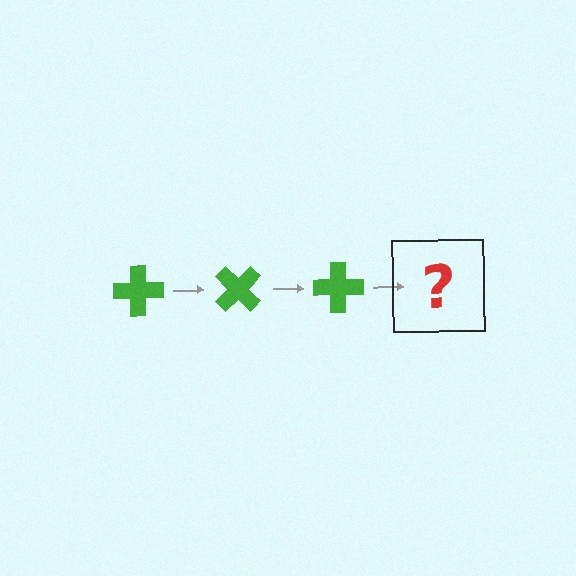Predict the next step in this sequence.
The next step is a green cross rotated 135 degrees.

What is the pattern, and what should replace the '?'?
The pattern is that the cross rotates 45 degrees each step. The '?' should be a green cross rotated 135 degrees.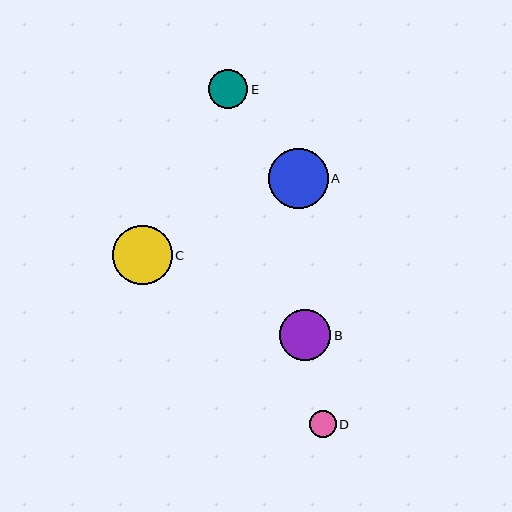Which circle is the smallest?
Circle D is the smallest with a size of approximately 27 pixels.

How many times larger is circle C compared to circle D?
Circle C is approximately 2.2 times the size of circle D.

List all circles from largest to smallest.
From largest to smallest: A, C, B, E, D.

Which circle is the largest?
Circle A is the largest with a size of approximately 60 pixels.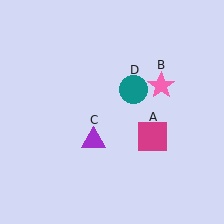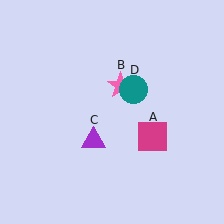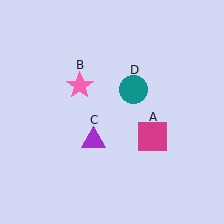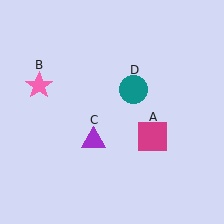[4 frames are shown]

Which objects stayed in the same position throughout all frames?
Magenta square (object A) and purple triangle (object C) and teal circle (object D) remained stationary.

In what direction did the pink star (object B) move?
The pink star (object B) moved left.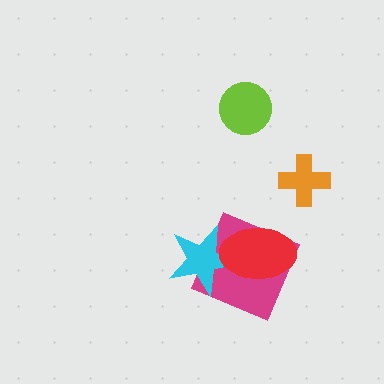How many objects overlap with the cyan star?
2 objects overlap with the cyan star.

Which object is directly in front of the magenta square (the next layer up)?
The cyan star is directly in front of the magenta square.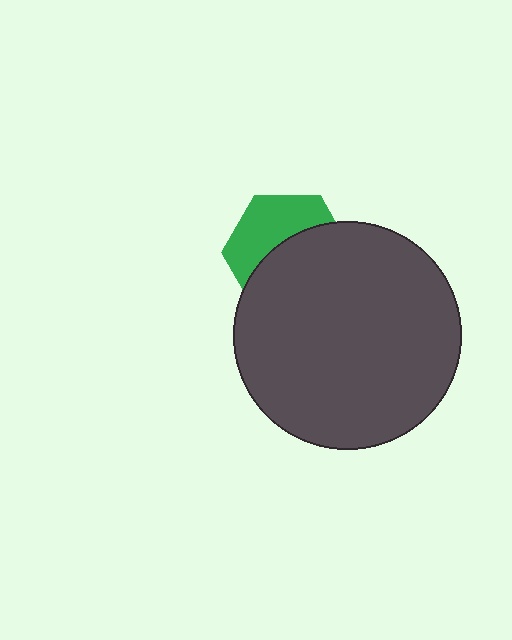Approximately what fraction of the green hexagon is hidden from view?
Roughly 57% of the green hexagon is hidden behind the dark gray circle.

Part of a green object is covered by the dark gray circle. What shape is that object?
It is a hexagon.